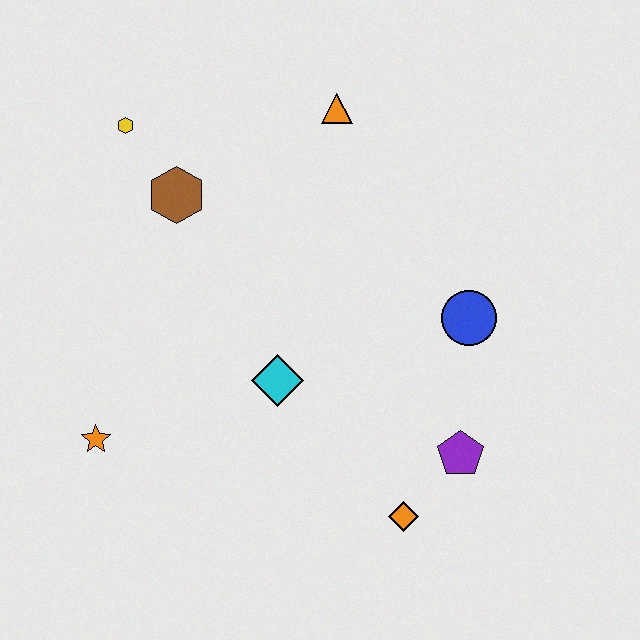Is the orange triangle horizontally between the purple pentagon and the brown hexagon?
Yes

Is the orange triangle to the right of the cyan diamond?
Yes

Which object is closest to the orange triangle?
The brown hexagon is closest to the orange triangle.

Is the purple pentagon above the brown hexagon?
No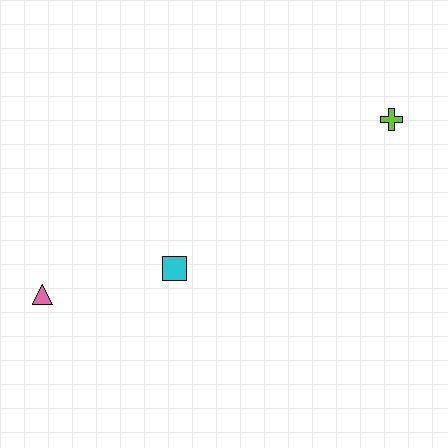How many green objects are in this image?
There are no green objects.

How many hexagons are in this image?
There are no hexagons.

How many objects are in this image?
There are 3 objects.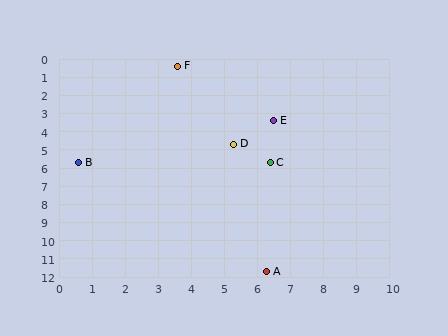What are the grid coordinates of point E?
Point E is at approximately (6.5, 3.4).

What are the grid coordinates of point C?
Point C is at approximately (6.4, 5.7).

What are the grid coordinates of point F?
Point F is at approximately (3.6, 0.4).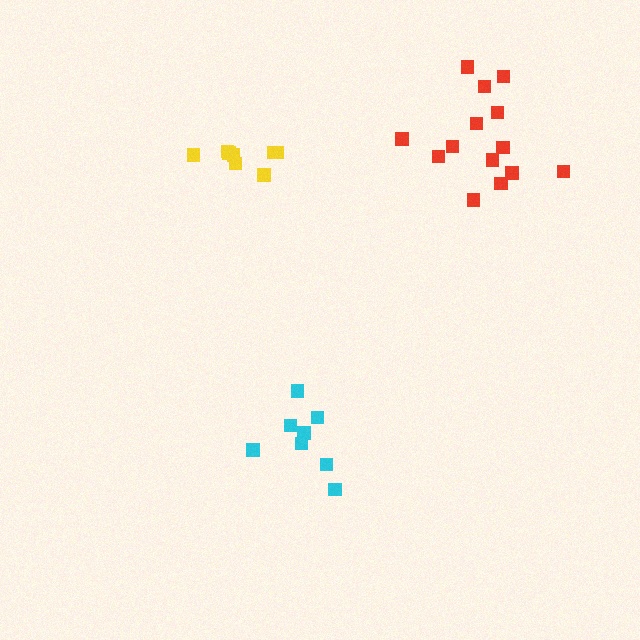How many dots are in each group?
Group 1: 8 dots, Group 2: 8 dots, Group 3: 14 dots (30 total).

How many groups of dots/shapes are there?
There are 3 groups.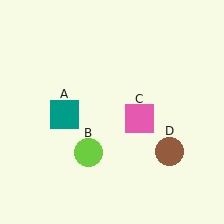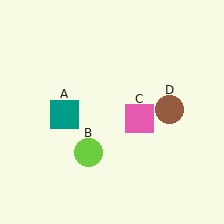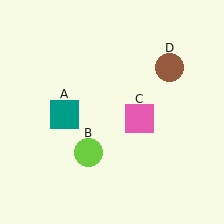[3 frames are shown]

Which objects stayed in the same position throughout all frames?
Teal square (object A) and lime circle (object B) and pink square (object C) remained stationary.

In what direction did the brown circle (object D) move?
The brown circle (object D) moved up.